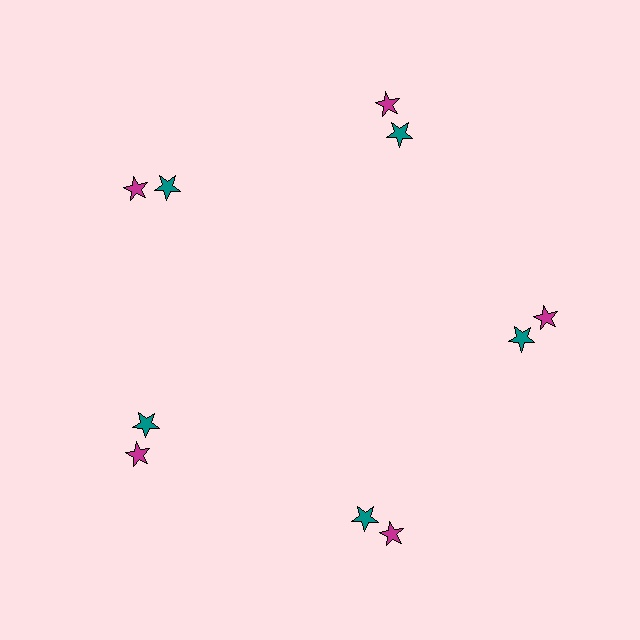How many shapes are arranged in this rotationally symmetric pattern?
There are 10 shapes, arranged in 5 groups of 2.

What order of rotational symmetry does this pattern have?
This pattern has 5-fold rotational symmetry.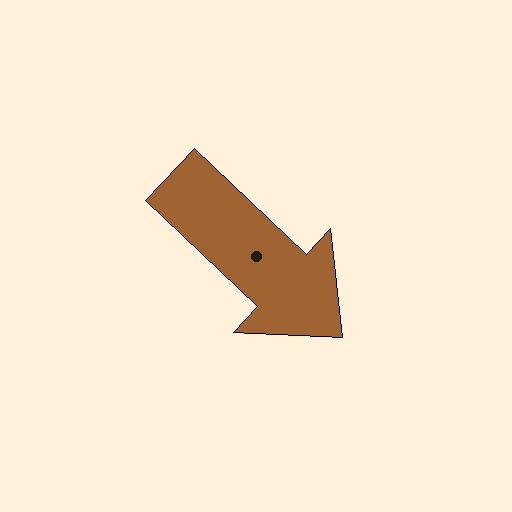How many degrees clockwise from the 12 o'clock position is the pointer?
Approximately 133 degrees.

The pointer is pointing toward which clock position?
Roughly 4 o'clock.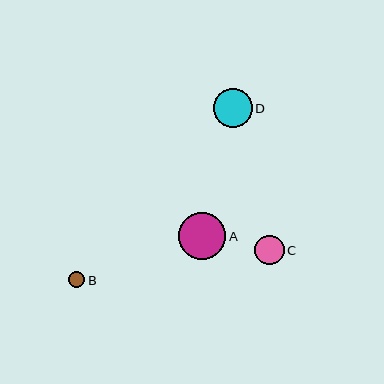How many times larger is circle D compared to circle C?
Circle D is approximately 1.3 times the size of circle C.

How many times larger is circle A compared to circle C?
Circle A is approximately 1.6 times the size of circle C.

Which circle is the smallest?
Circle B is the smallest with a size of approximately 16 pixels.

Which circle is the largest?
Circle A is the largest with a size of approximately 47 pixels.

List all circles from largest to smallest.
From largest to smallest: A, D, C, B.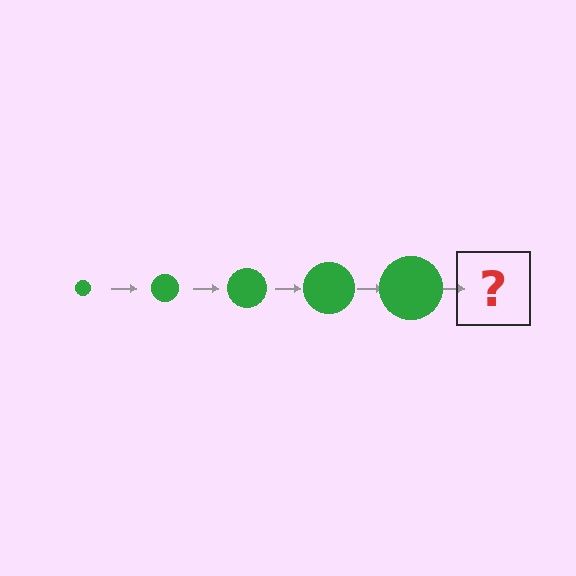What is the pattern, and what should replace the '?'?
The pattern is that the circle gets progressively larger each step. The '?' should be a green circle, larger than the previous one.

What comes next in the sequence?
The next element should be a green circle, larger than the previous one.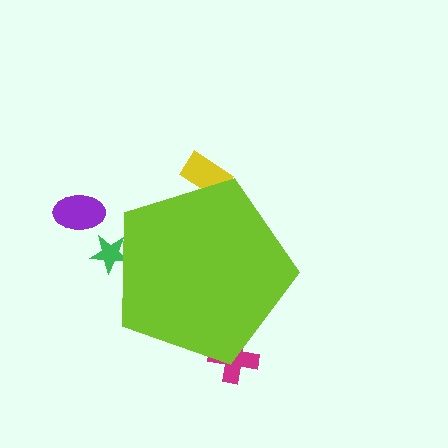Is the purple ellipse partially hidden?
No, the purple ellipse is fully visible.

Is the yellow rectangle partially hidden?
Yes, the yellow rectangle is partially hidden behind the lime pentagon.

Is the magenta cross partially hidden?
Yes, the magenta cross is partially hidden behind the lime pentagon.